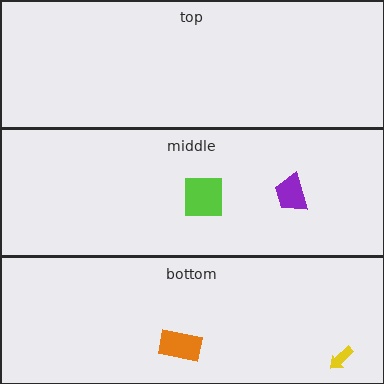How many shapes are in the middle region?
2.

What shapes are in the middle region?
The lime square, the purple trapezoid.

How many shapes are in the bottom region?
2.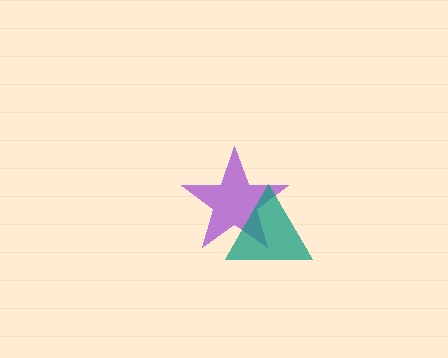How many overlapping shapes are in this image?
There are 2 overlapping shapes in the image.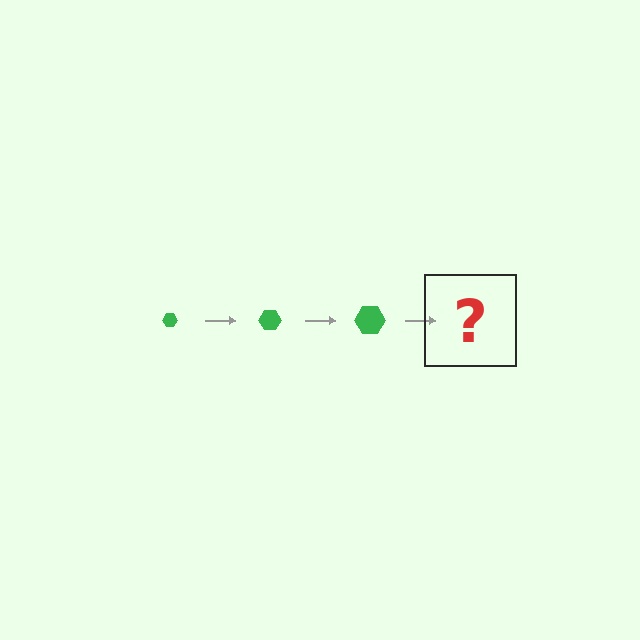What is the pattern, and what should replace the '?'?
The pattern is that the hexagon gets progressively larger each step. The '?' should be a green hexagon, larger than the previous one.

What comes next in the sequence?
The next element should be a green hexagon, larger than the previous one.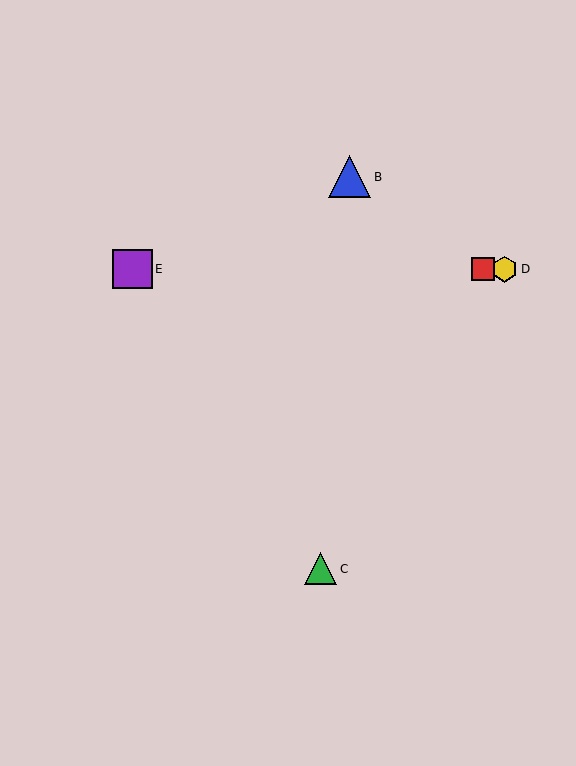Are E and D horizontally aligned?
Yes, both are at y≈269.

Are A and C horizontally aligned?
No, A is at y≈269 and C is at y≈569.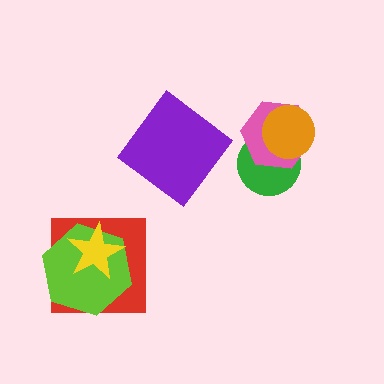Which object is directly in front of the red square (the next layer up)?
The lime hexagon is directly in front of the red square.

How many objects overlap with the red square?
2 objects overlap with the red square.